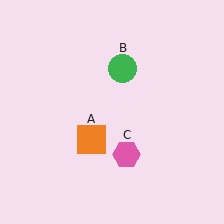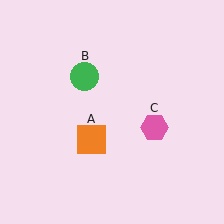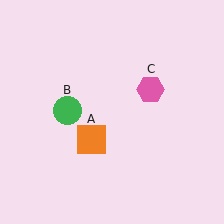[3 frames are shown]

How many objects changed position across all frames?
2 objects changed position: green circle (object B), pink hexagon (object C).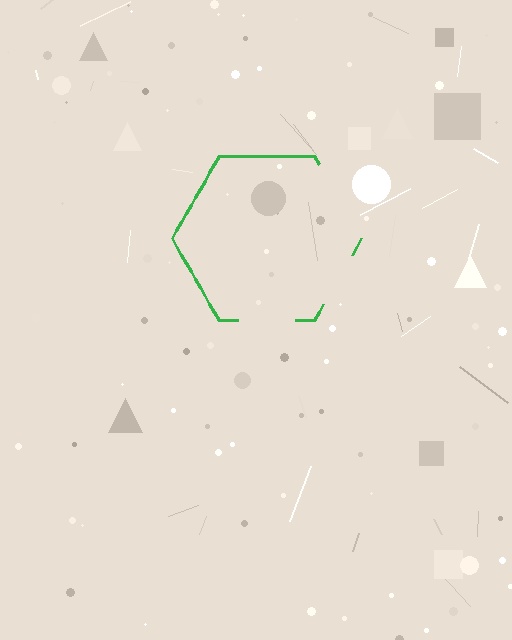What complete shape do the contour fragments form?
The contour fragments form a hexagon.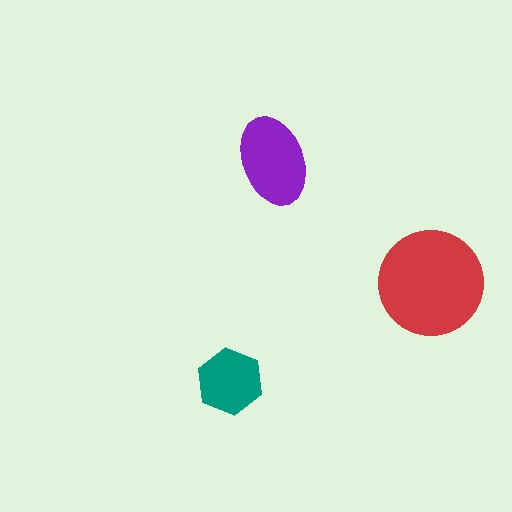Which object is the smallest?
The teal hexagon.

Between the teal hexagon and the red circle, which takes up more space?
The red circle.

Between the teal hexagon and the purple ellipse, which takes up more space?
The purple ellipse.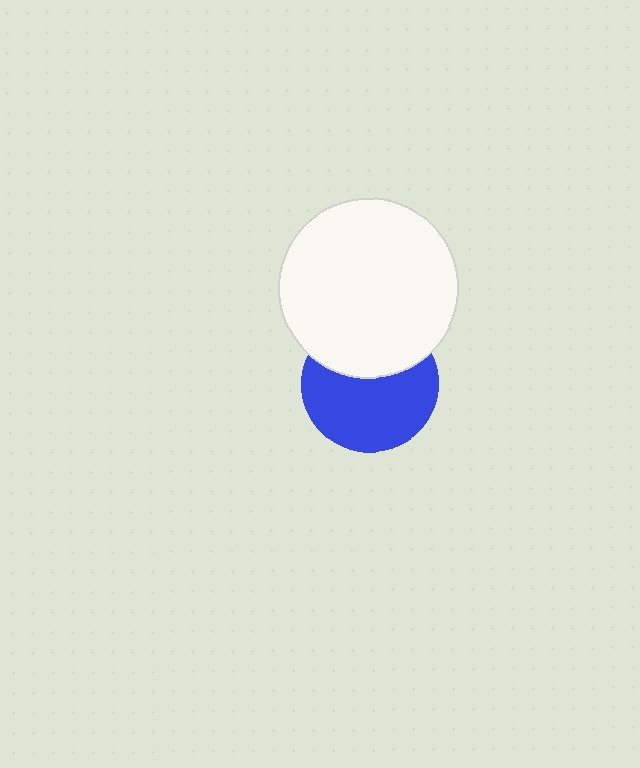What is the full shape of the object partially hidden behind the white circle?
The partially hidden object is a blue circle.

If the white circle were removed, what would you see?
You would see the complete blue circle.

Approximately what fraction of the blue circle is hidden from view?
Roughly 37% of the blue circle is hidden behind the white circle.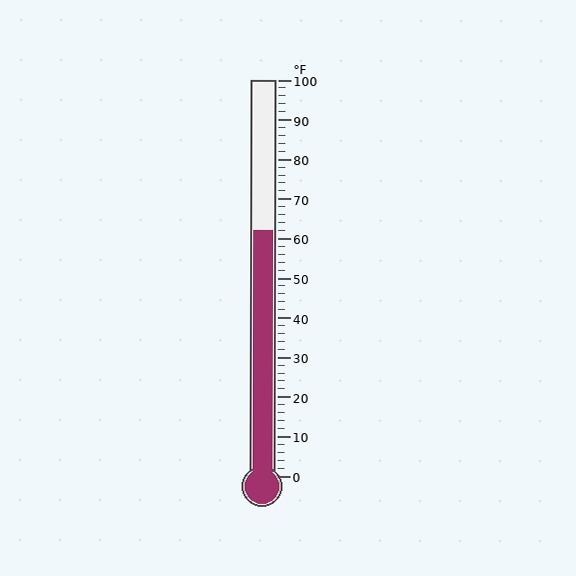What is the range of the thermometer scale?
The thermometer scale ranges from 0°F to 100°F.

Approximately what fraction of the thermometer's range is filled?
The thermometer is filled to approximately 60% of its range.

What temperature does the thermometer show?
The thermometer shows approximately 62°F.